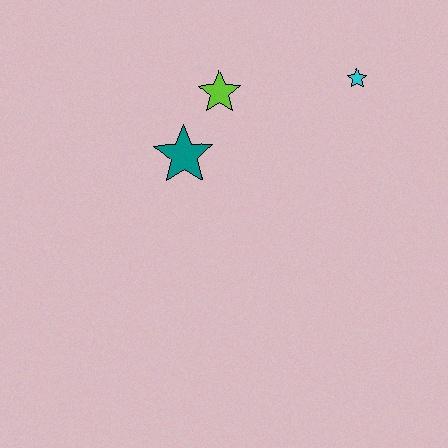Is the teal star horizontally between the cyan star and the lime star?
No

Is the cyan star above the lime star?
Yes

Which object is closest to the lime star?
The teal star is closest to the lime star.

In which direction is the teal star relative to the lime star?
The teal star is below the lime star.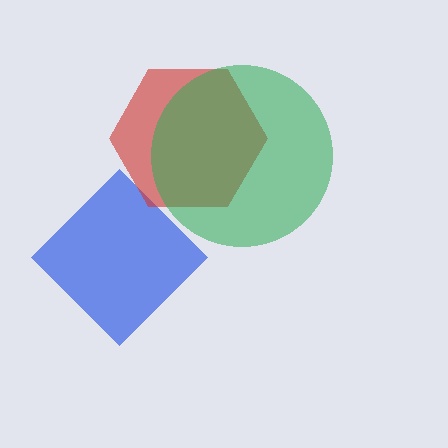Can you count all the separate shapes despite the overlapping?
Yes, there are 3 separate shapes.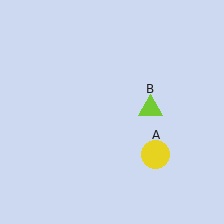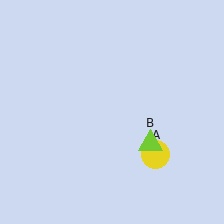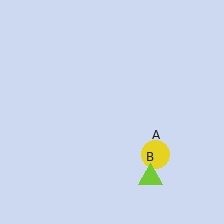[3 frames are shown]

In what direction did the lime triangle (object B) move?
The lime triangle (object B) moved down.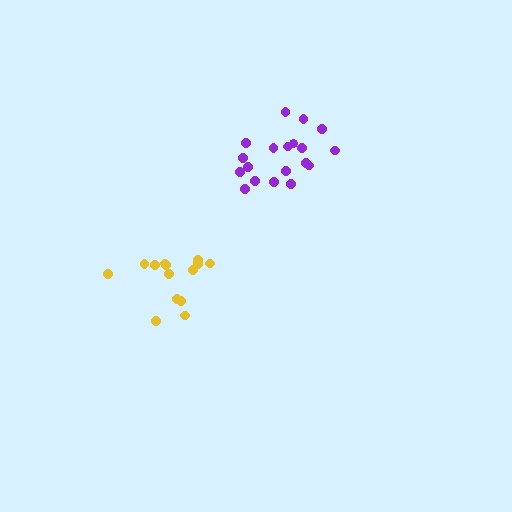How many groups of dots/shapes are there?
There are 2 groups.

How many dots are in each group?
Group 1: 19 dots, Group 2: 14 dots (33 total).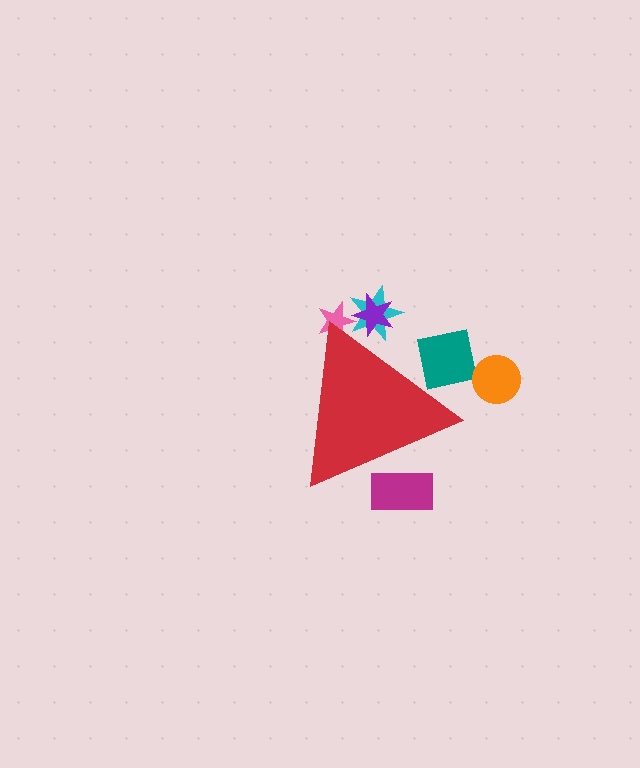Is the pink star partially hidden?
Yes, the pink star is partially hidden behind the red triangle.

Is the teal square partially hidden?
Yes, the teal square is partially hidden behind the red triangle.